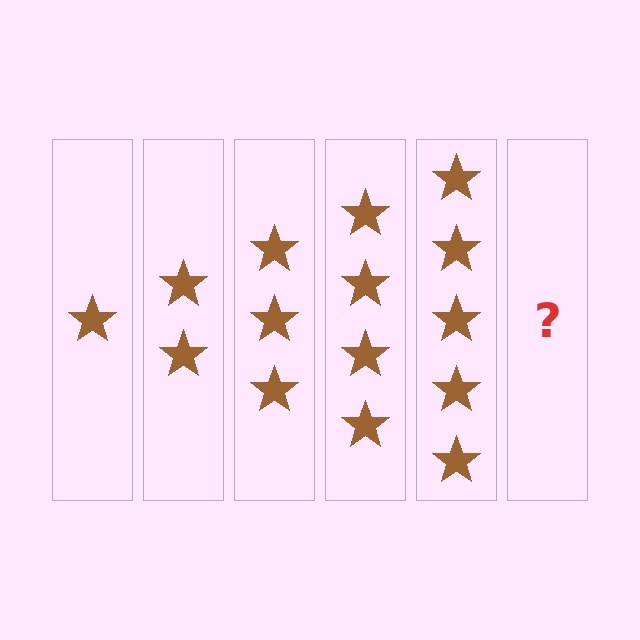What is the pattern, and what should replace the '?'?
The pattern is that each step adds one more star. The '?' should be 6 stars.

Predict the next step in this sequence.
The next step is 6 stars.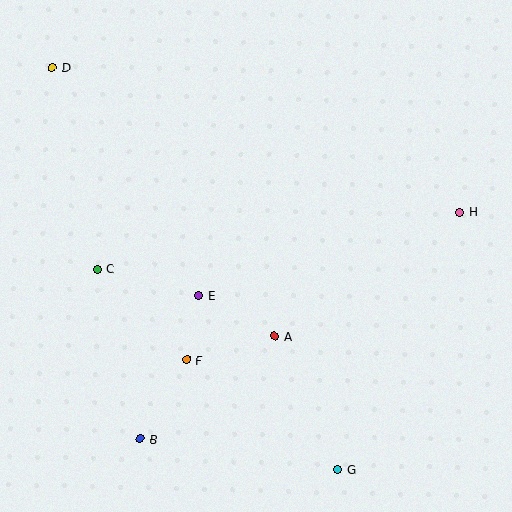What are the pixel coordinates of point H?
Point H is at (460, 212).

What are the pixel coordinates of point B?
Point B is at (140, 439).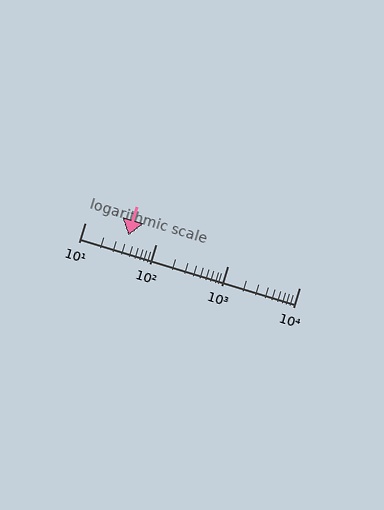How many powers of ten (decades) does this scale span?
The scale spans 3 decades, from 10 to 10000.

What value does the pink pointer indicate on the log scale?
The pointer indicates approximately 41.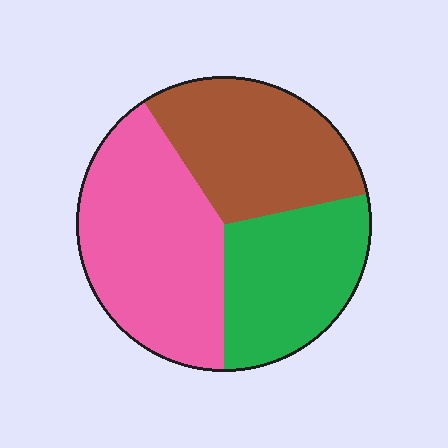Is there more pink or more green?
Pink.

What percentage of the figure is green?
Green covers roughly 30% of the figure.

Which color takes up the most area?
Pink, at roughly 40%.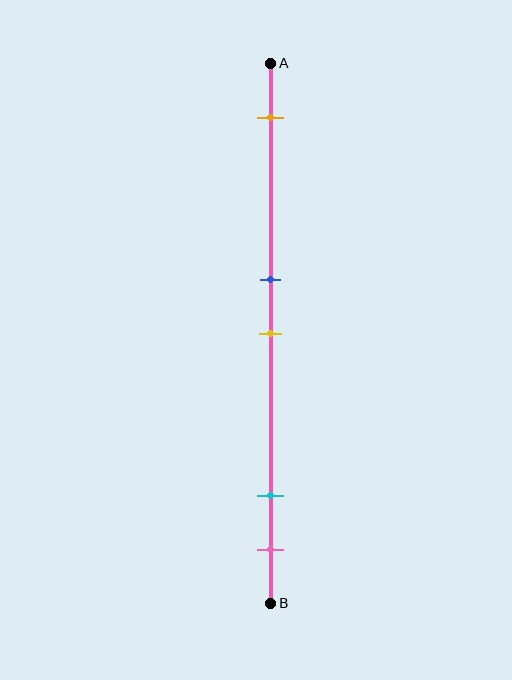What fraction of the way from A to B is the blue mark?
The blue mark is approximately 40% (0.4) of the way from A to B.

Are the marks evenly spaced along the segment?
No, the marks are not evenly spaced.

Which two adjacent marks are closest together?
The blue and yellow marks are the closest adjacent pair.